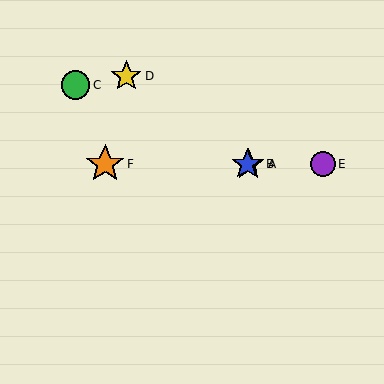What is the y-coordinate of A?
Object A is at y≈164.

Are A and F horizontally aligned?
Yes, both are at y≈164.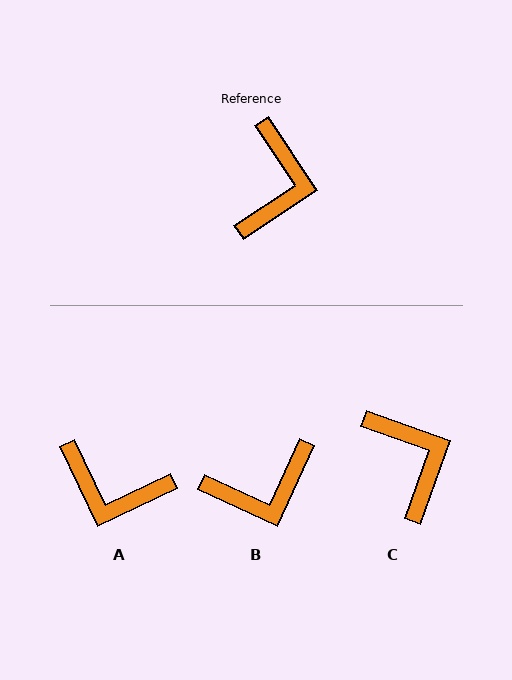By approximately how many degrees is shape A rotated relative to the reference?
Approximately 98 degrees clockwise.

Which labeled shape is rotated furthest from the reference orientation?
A, about 98 degrees away.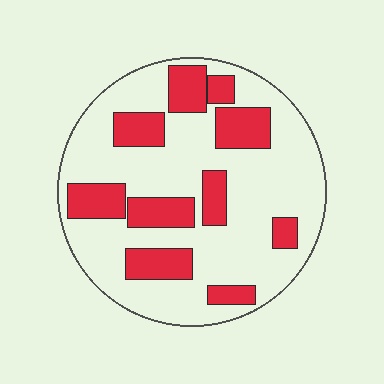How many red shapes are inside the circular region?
10.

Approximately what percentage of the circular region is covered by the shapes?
Approximately 30%.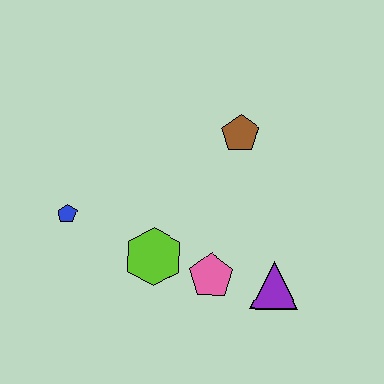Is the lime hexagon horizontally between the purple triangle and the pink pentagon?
No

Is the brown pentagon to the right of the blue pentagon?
Yes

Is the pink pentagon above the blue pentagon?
No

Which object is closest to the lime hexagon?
The pink pentagon is closest to the lime hexagon.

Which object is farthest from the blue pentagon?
The purple triangle is farthest from the blue pentagon.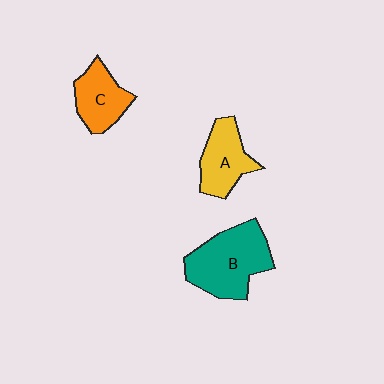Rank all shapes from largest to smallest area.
From largest to smallest: B (teal), A (yellow), C (orange).